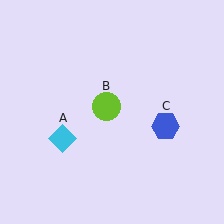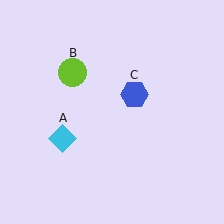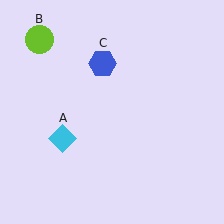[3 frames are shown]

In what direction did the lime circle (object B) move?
The lime circle (object B) moved up and to the left.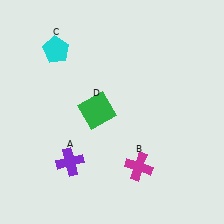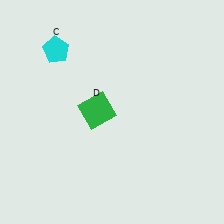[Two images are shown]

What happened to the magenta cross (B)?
The magenta cross (B) was removed in Image 2. It was in the bottom-right area of Image 1.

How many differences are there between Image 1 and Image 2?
There are 2 differences between the two images.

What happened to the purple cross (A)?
The purple cross (A) was removed in Image 2. It was in the bottom-left area of Image 1.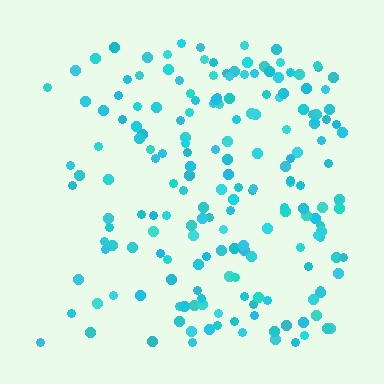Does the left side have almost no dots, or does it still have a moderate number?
Still a moderate number, just noticeably fewer than the right.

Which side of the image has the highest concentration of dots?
The right.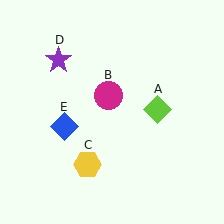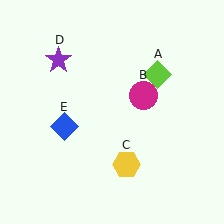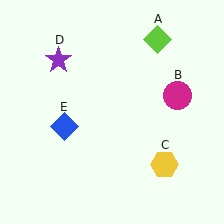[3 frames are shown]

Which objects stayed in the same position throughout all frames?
Purple star (object D) and blue diamond (object E) remained stationary.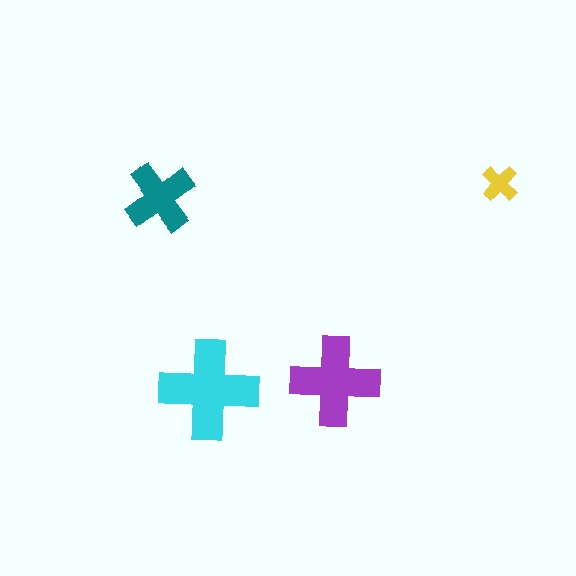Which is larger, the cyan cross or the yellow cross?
The cyan one.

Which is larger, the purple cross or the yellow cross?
The purple one.